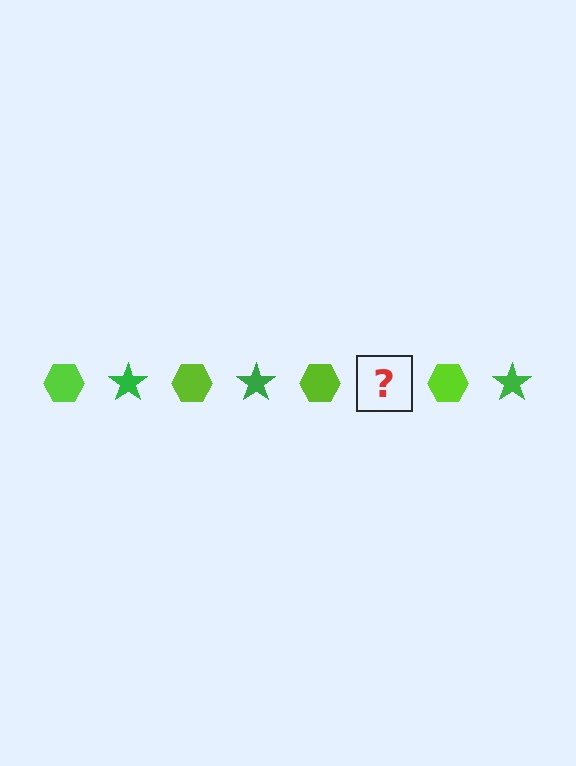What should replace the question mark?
The question mark should be replaced with a green star.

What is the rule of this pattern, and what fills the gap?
The rule is that the pattern alternates between lime hexagon and green star. The gap should be filled with a green star.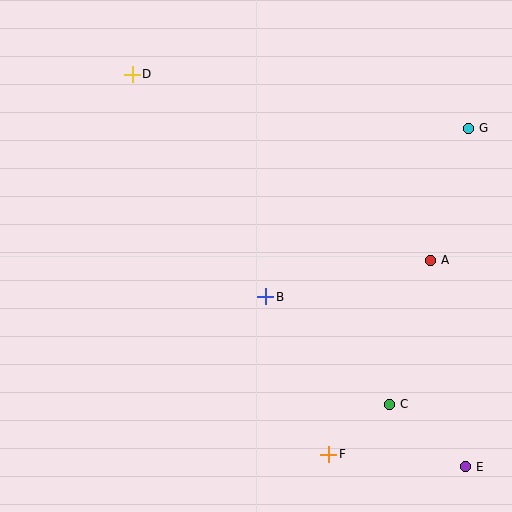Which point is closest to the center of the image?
Point B at (266, 297) is closest to the center.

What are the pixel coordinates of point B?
Point B is at (266, 297).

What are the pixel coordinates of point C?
Point C is at (390, 404).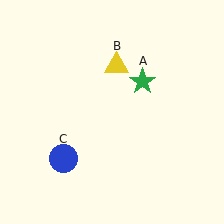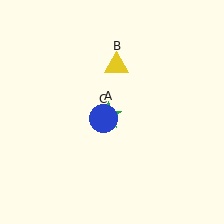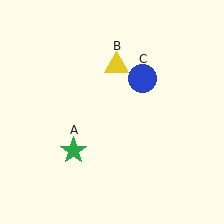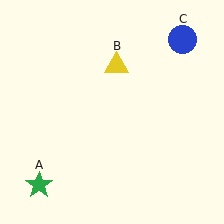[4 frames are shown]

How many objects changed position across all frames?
2 objects changed position: green star (object A), blue circle (object C).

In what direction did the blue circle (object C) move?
The blue circle (object C) moved up and to the right.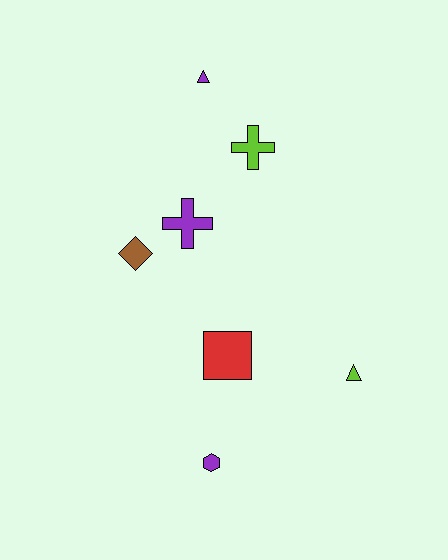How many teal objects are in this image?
There are no teal objects.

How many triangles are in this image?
There are 2 triangles.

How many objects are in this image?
There are 7 objects.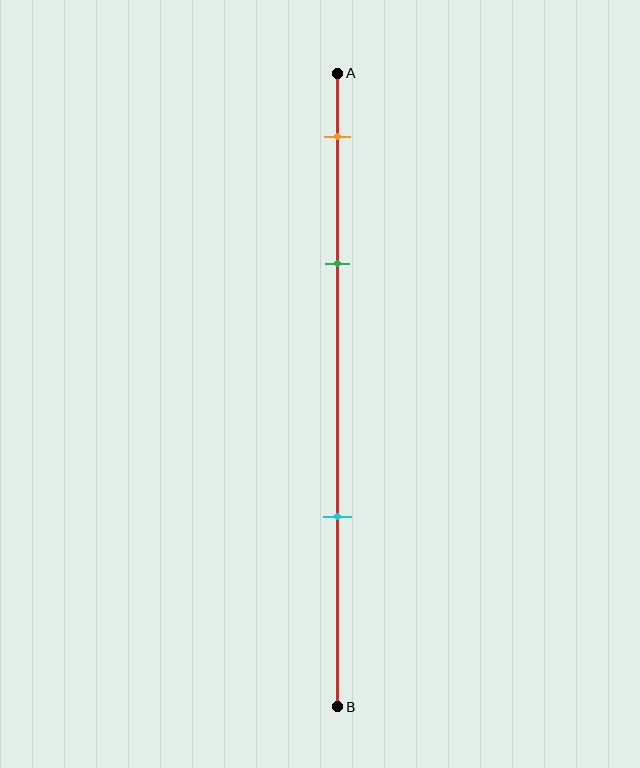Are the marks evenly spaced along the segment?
No, the marks are not evenly spaced.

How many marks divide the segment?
There are 3 marks dividing the segment.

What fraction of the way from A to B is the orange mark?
The orange mark is approximately 10% (0.1) of the way from A to B.